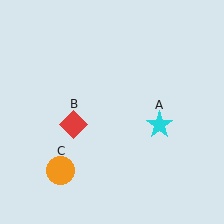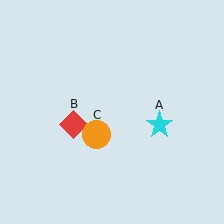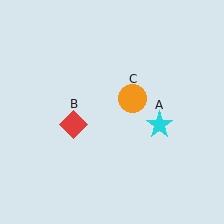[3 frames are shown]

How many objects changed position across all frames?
1 object changed position: orange circle (object C).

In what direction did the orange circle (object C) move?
The orange circle (object C) moved up and to the right.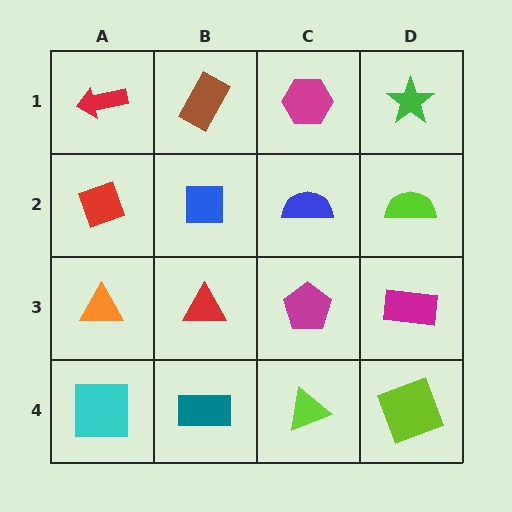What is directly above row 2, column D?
A green star.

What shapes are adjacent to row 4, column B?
A red triangle (row 3, column B), a cyan square (row 4, column A), a lime triangle (row 4, column C).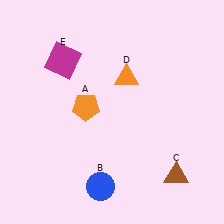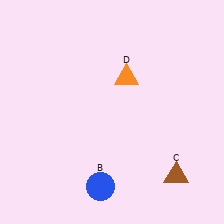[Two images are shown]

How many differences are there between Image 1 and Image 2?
There are 2 differences between the two images.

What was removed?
The orange pentagon (A), the magenta square (E) were removed in Image 2.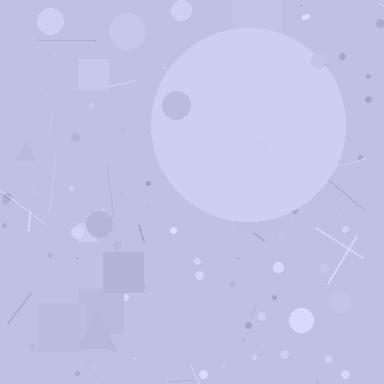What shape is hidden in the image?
A circle is hidden in the image.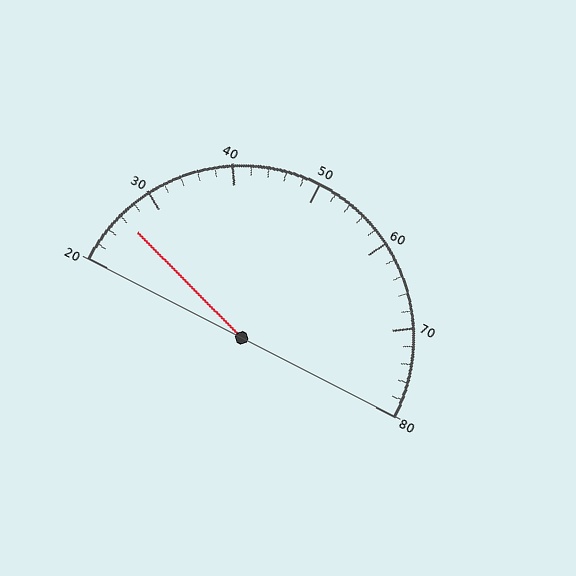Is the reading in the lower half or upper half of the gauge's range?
The reading is in the lower half of the range (20 to 80).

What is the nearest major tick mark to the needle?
The nearest major tick mark is 30.